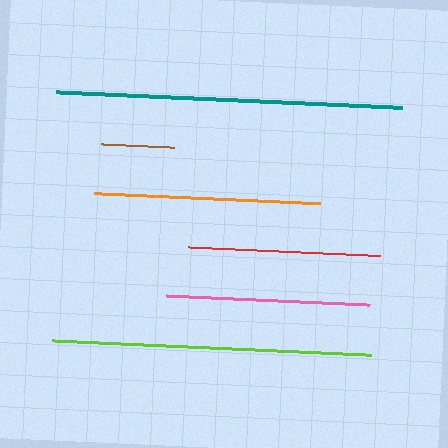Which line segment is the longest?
The teal line is the longest at approximately 348 pixels.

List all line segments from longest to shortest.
From longest to shortest: teal, lime, orange, pink, red, brown.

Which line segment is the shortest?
The brown line is the shortest at approximately 73 pixels.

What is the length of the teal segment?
The teal segment is approximately 348 pixels long.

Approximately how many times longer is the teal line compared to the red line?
The teal line is approximately 1.8 times the length of the red line.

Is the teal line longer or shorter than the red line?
The teal line is longer than the red line.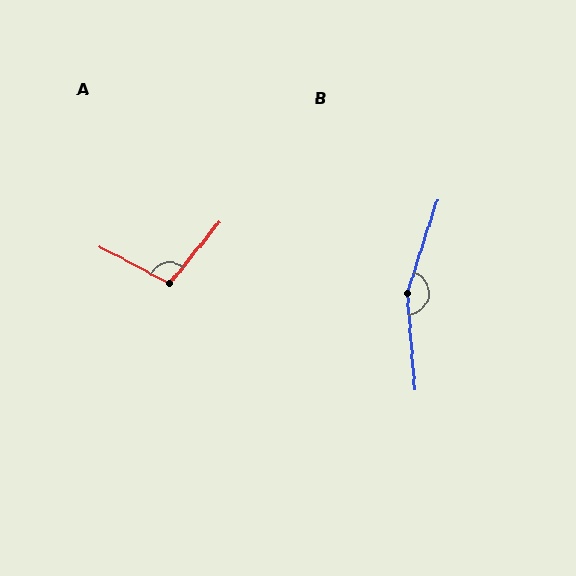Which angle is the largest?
B, at approximately 157 degrees.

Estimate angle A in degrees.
Approximately 101 degrees.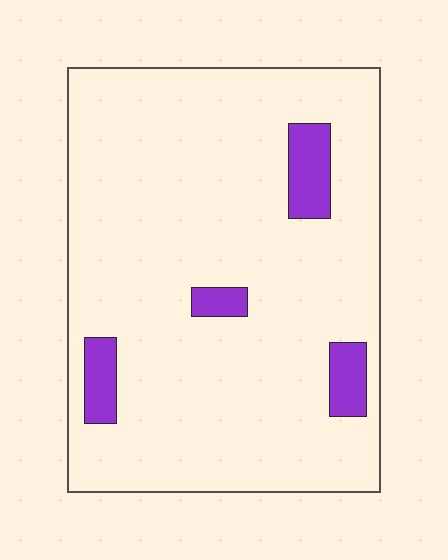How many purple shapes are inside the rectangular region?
4.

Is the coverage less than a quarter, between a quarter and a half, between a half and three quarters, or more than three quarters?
Less than a quarter.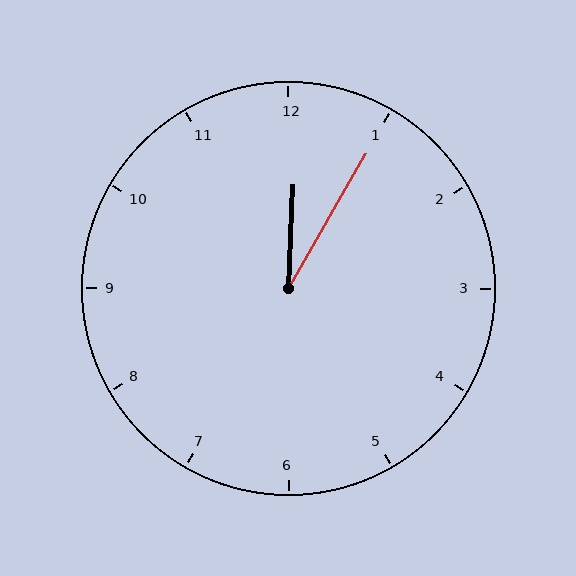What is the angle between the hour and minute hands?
Approximately 28 degrees.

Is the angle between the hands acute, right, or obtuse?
It is acute.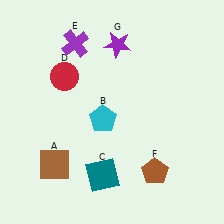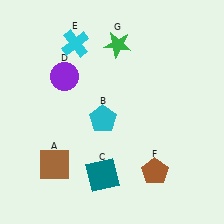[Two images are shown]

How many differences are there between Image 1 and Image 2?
There are 3 differences between the two images.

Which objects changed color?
D changed from red to purple. E changed from purple to cyan. G changed from purple to green.